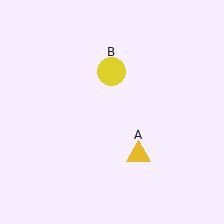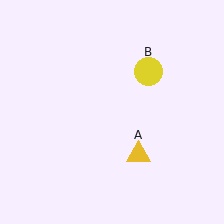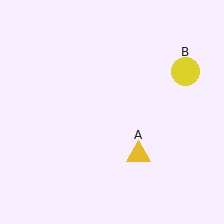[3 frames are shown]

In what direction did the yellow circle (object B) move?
The yellow circle (object B) moved right.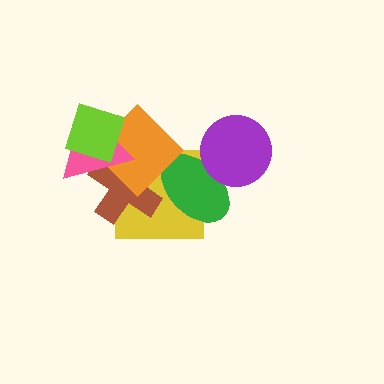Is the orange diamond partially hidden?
Yes, it is partially covered by another shape.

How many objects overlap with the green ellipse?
4 objects overlap with the green ellipse.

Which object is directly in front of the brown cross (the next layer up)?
The green ellipse is directly in front of the brown cross.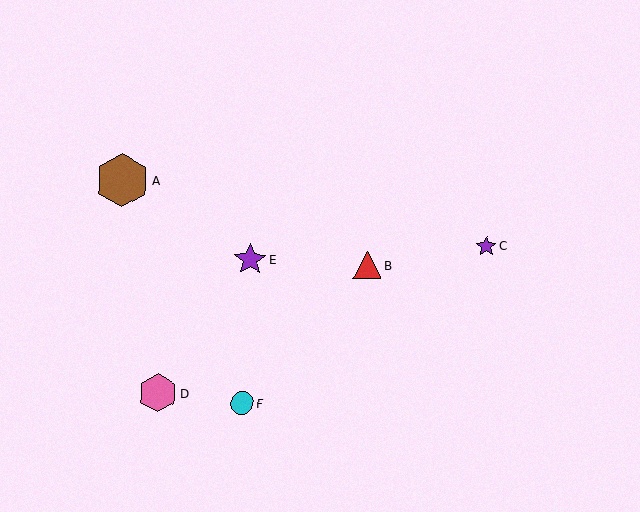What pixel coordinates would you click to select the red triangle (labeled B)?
Click at (367, 265) to select the red triangle B.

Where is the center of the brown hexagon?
The center of the brown hexagon is at (122, 180).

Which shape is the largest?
The brown hexagon (labeled A) is the largest.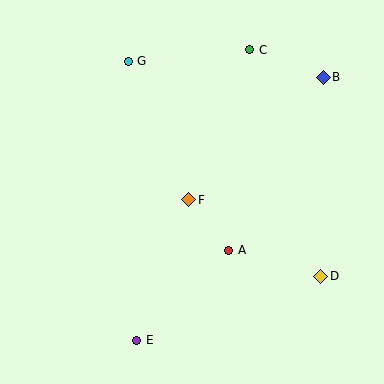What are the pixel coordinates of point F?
Point F is at (189, 200).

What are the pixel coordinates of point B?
Point B is at (323, 77).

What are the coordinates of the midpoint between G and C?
The midpoint between G and C is at (189, 56).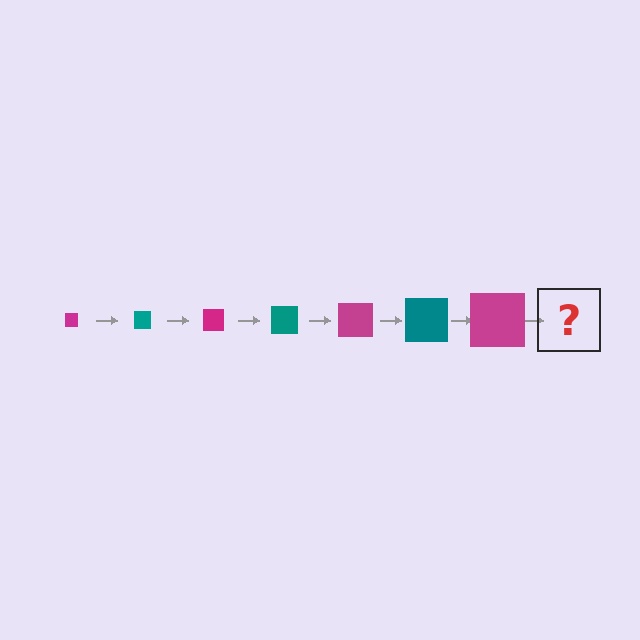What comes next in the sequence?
The next element should be a teal square, larger than the previous one.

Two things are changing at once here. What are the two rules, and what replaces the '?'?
The two rules are that the square grows larger each step and the color cycles through magenta and teal. The '?' should be a teal square, larger than the previous one.